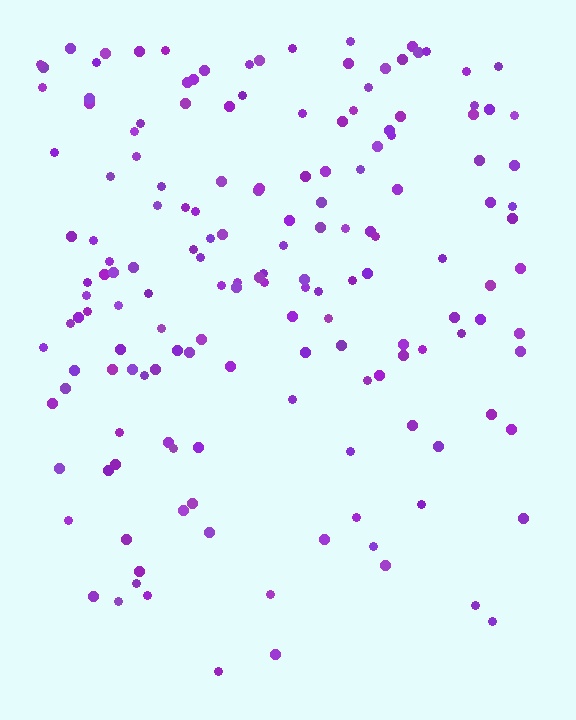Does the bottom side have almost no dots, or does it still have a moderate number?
Still a moderate number, just noticeably fewer than the top.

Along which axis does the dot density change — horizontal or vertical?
Vertical.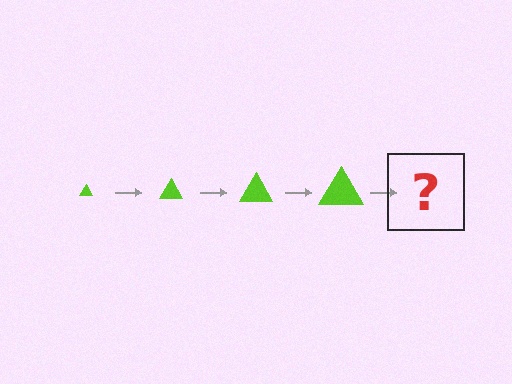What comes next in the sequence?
The next element should be a lime triangle, larger than the previous one.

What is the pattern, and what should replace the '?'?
The pattern is that the triangle gets progressively larger each step. The '?' should be a lime triangle, larger than the previous one.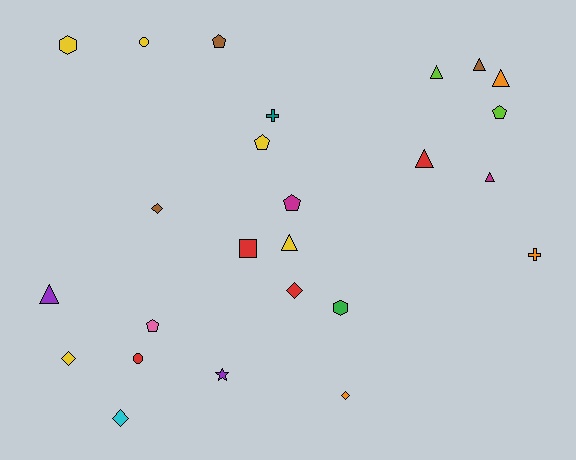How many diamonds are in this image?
There are 5 diamonds.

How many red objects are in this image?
There are 4 red objects.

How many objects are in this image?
There are 25 objects.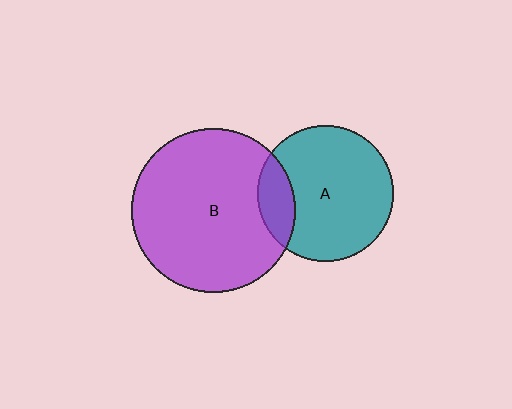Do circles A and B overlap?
Yes.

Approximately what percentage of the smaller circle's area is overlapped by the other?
Approximately 15%.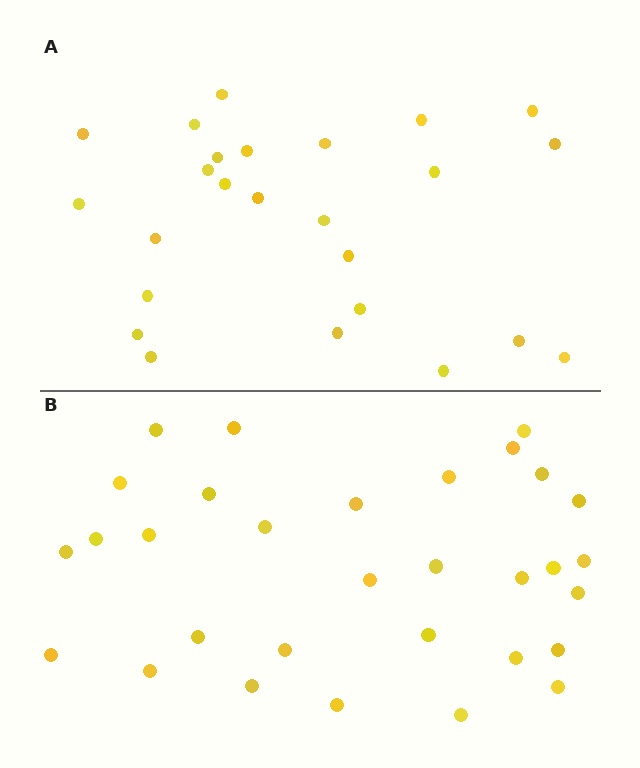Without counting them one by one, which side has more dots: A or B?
Region B (the bottom region) has more dots.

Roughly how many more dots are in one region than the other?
Region B has about 6 more dots than region A.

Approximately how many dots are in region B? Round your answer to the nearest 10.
About 30 dots. (The exact count is 31, which rounds to 30.)